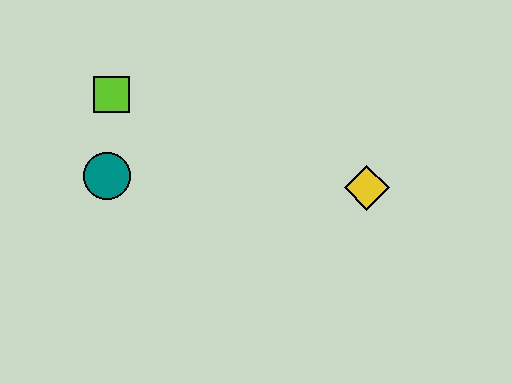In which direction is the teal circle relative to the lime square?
The teal circle is below the lime square.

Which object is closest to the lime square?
The teal circle is closest to the lime square.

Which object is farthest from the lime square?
The yellow diamond is farthest from the lime square.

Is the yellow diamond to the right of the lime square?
Yes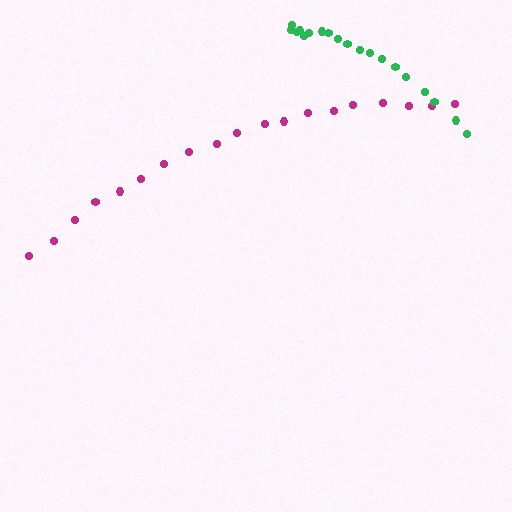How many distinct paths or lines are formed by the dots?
There are 2 distinct paths.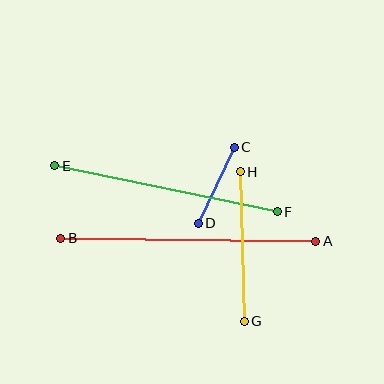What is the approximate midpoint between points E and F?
The midpoint is at approximately (166, 189) pixels.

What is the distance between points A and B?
The distance is approximately 255 pixels.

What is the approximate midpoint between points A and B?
The midpoint is at approximately (188, 240) pixels.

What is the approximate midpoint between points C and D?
The midpoint is at approximately (216, 185) pixels.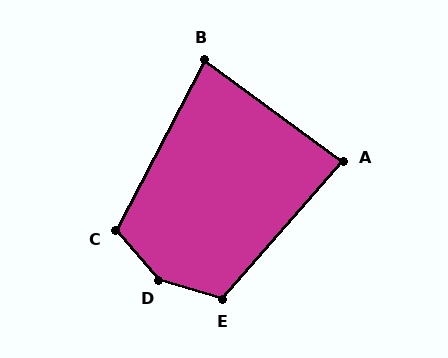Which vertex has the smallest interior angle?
B, at approximately 81 degrees.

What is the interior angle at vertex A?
Approximately 85 degrees (approximately right).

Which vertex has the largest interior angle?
D, at approximately 148 degrees.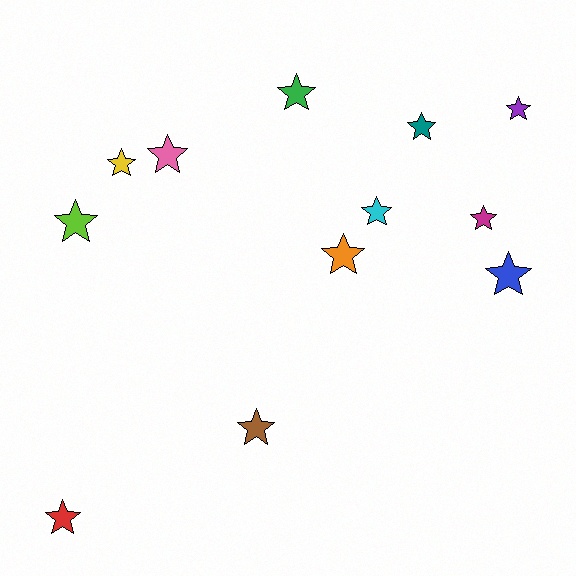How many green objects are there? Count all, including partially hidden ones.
There is 1 green object.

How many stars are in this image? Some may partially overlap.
There are 12 stars.